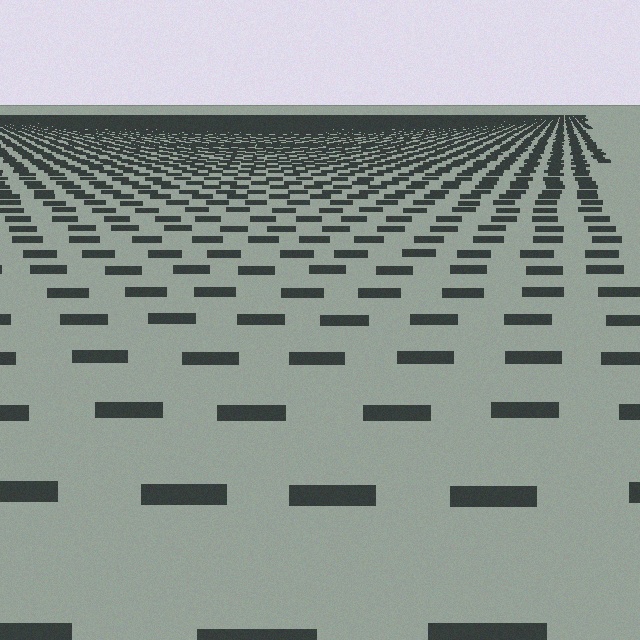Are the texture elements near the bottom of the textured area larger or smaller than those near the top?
Larger. Near the bottom, elements are closer to the viewer and appear at a bigger on-screen size.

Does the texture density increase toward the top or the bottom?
Density increases toward the top.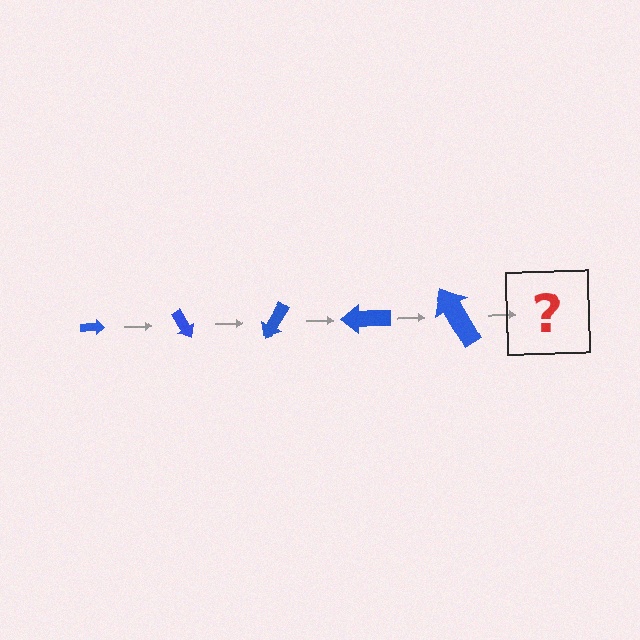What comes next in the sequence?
The next element should be an arrow, larger than the previous one and rotated 300 degrees from the start.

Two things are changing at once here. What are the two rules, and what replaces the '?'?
The two rules are that the arrow grows larger each step and it rotates 60 degrees each step. The '?' should be an arrow, larger than the previous one and rotated 300 degrees from the start.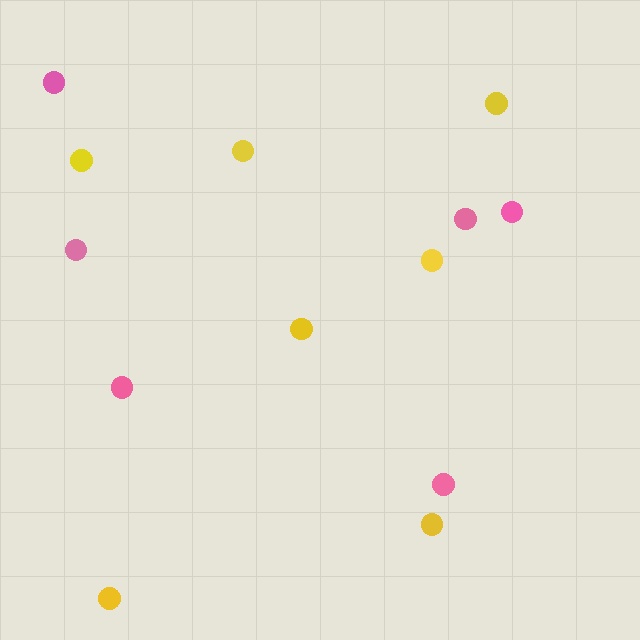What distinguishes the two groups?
There are 2 groups: one group of pink circles (6) and one group of yellow circles (7).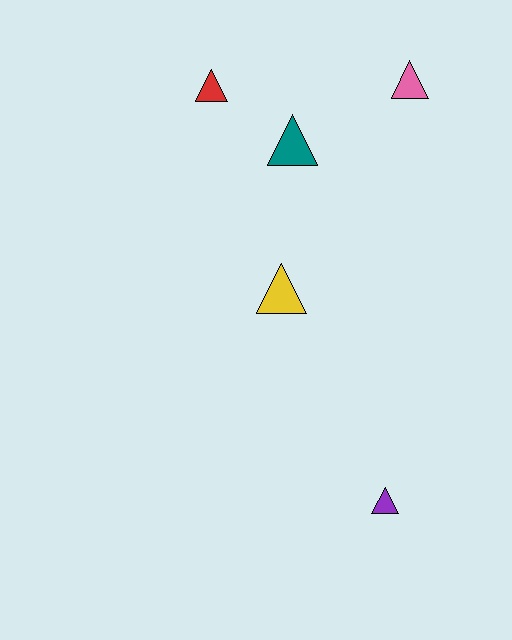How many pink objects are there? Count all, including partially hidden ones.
There is 1 pink object.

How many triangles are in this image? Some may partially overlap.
There are 5 triangles.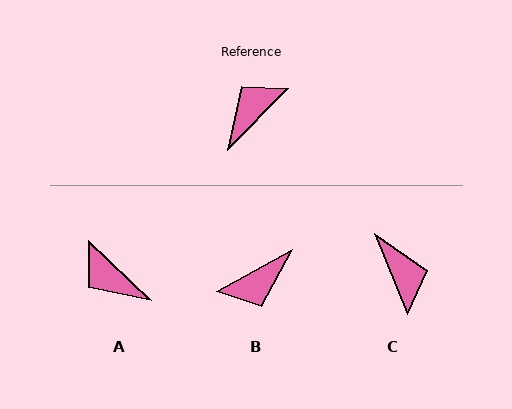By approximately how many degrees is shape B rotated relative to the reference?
Approximately 165 degrees counter-clockwise.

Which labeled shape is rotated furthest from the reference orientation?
B, about 165 degrees away.